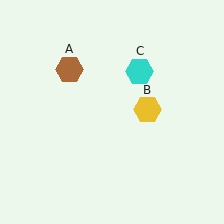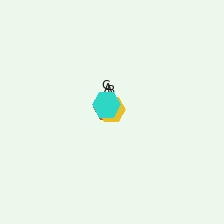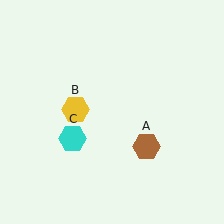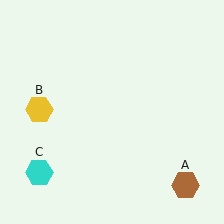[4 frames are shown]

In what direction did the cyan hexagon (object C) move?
The cyan hexagon (object C) moved down and to the left.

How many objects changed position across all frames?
3 objects changed position: brown hexagon (object A), yellow hexagon (object B), cyan hexagon (object C).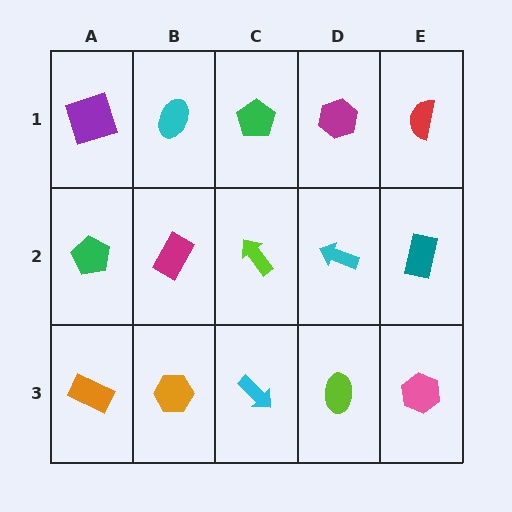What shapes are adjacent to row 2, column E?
A red semicircle (row 1, column E), a pink hexagon (row 3, column E), a cyan arrow (row 2, column D).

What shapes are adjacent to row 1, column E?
A teal rectangle (row 2, column E), a magenta hexagon (row 1, column D).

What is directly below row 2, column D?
A lime ellipse.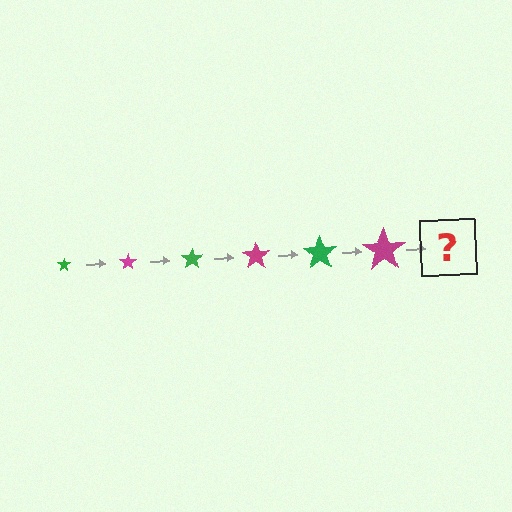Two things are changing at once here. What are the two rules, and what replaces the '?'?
The two rules are that the star grows larger each step and the color cycles through green and magenta. The '?' should be a green star, larger than the previous one.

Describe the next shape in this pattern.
It should be a green star, larger than the previous one.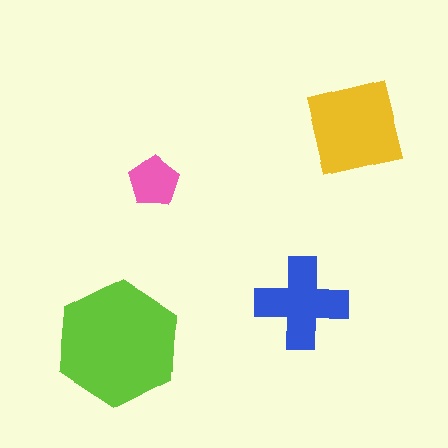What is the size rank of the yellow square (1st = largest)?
2nd.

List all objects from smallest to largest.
The pink pentagon, the blue cross, the yellow square, the lime hexagon.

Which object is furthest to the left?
The lime hexagon is leftmost.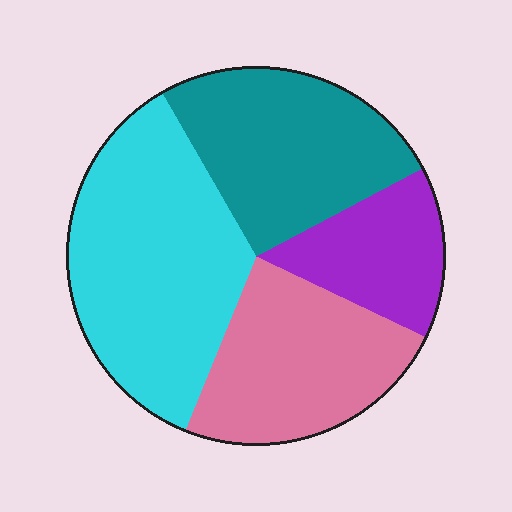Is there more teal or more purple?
Teal.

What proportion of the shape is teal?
Teal takes up between a quarter and a half of the shape.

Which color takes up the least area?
Purple, at roughly 15%.